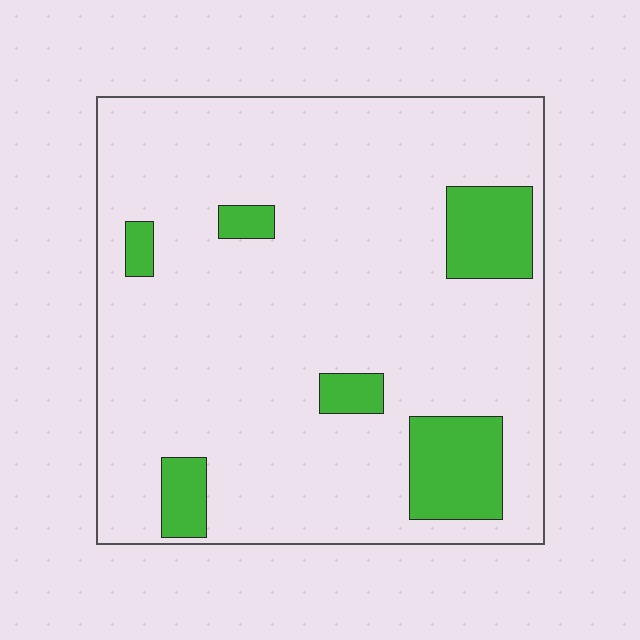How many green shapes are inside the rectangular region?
6.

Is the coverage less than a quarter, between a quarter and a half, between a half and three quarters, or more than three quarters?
Less than a quarter.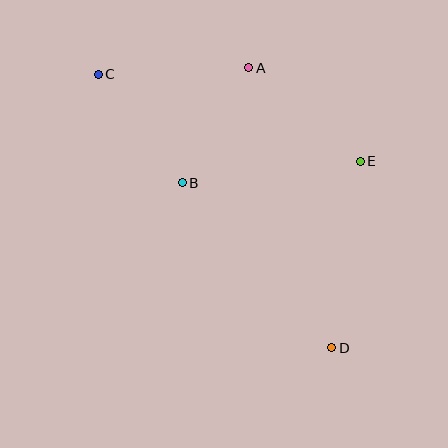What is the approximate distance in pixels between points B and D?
The distance between B and D is approximately 223 pixels.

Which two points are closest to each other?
Points A and B are closest to each other.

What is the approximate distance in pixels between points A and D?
The distance between A and D is approximately 292 pixels.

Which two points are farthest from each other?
Points C and D are farthest from each other.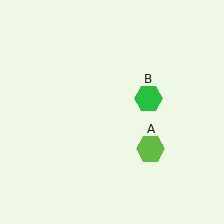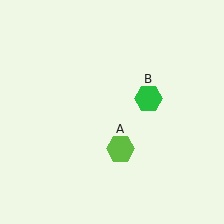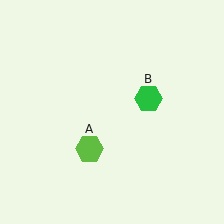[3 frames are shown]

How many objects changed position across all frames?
1 object changed position: lime hexagon (object A).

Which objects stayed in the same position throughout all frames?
Green hexagon (object B) remained stationary.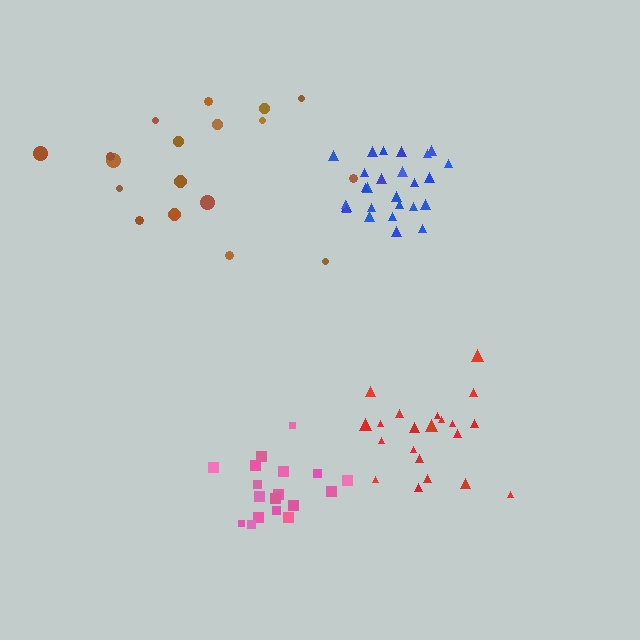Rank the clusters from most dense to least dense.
blue, pink, red, brown.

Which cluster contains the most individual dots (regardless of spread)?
Blue (26).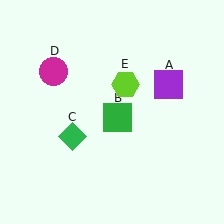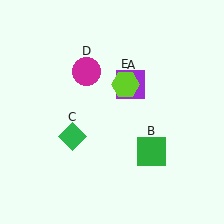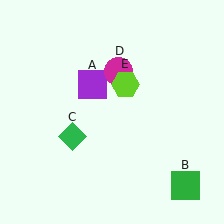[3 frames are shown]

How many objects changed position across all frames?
3 objects changed position: purple square (object A), green square (object B), magenta circle (object D).